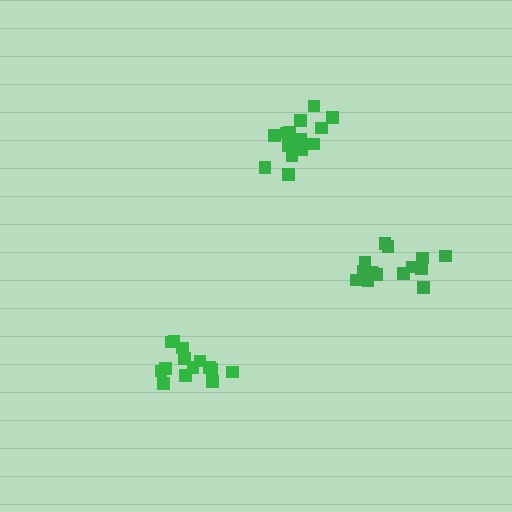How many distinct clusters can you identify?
There are 3 distinct clusters.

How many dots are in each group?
Group 1: 14 dots, Group 2: 16 dots, Group 3: 15 dots (45 total).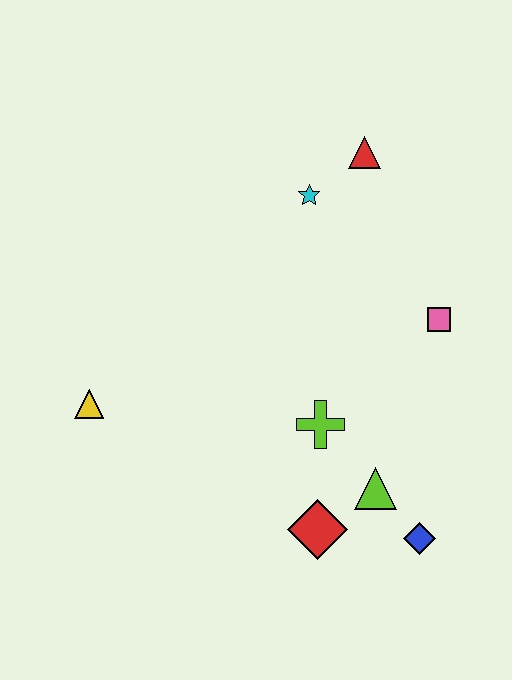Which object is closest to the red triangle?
The cyan star is closest to the red triangle.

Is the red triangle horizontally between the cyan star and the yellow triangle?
No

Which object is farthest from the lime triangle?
The red triangle is farthest from the lime triangle.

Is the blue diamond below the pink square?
Yes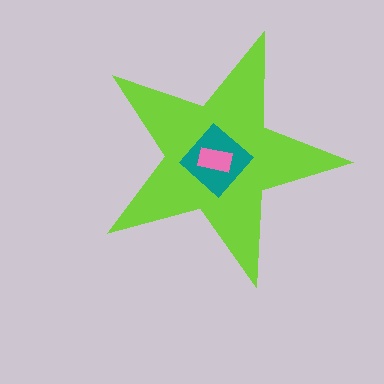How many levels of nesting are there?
3.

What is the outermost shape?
The lime star.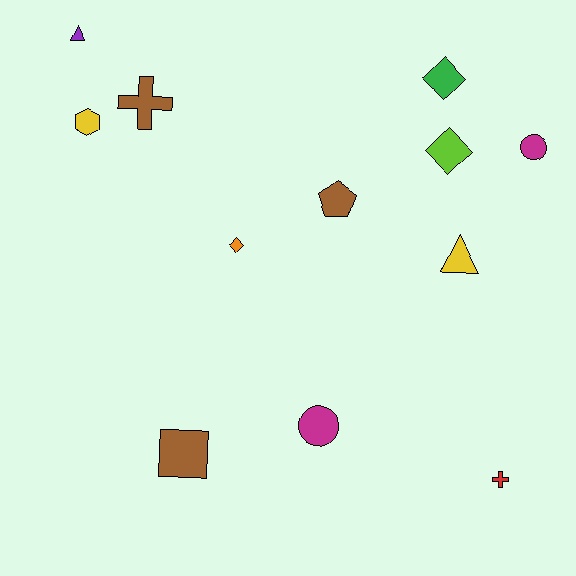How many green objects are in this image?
There is 1 green object.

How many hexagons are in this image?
There is 1 hexagon.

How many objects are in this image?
There are 12 objects.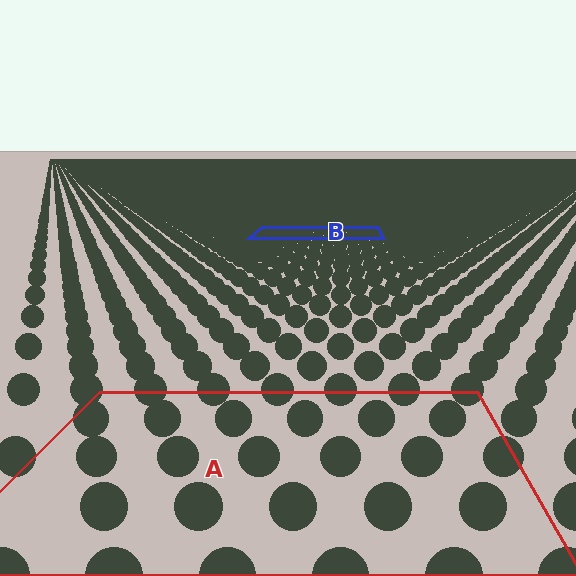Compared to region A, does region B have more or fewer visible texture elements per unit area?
Region B has more texture elements per unit area — they are packed more densely because it is farther away.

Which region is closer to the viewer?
Region A is closer. The texture elements there are larger and more spread out.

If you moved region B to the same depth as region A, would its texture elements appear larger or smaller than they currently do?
They would appear larger. At a closer depth, the same texture elements are projected at a bigger on-screen size.